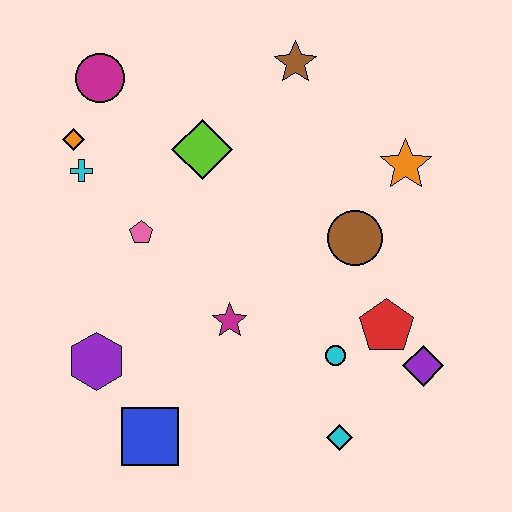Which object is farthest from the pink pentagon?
The purple diamond is farthest from the pink pentagon.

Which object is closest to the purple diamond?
The red pentagon is closest to the purple diamond.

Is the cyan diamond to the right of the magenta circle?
Yes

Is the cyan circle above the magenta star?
No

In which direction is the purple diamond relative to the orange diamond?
The purple diamond is to the right of the orange diamond.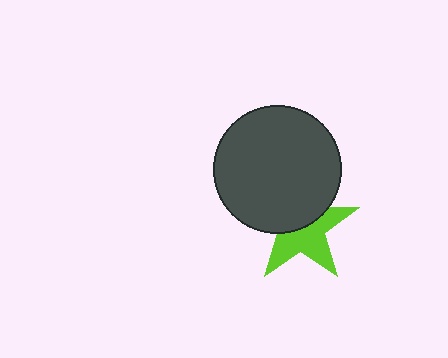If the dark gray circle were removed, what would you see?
You would see the complete lime star.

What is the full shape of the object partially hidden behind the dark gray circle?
The partially hidden object is a lime star.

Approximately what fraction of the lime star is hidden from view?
Roughly 46% of the lime star is hidden behind the dark gray circle.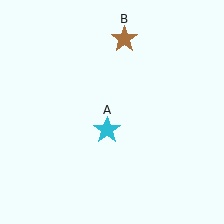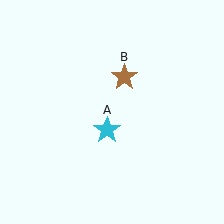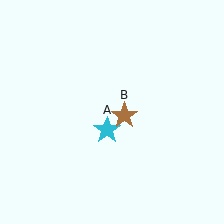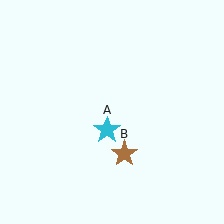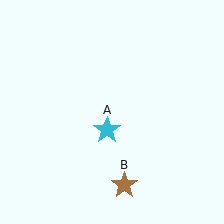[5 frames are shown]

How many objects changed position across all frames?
1 object changed position: brown star (object B).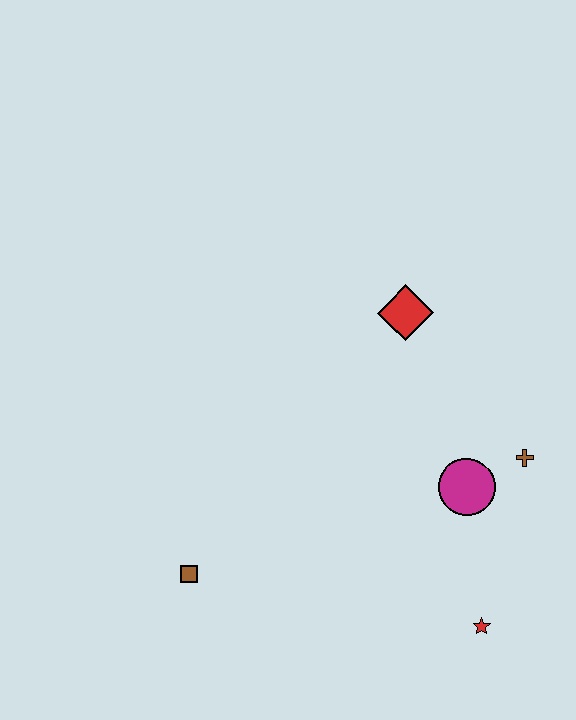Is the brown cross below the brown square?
No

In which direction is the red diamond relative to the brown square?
The red diamond is above the brown square.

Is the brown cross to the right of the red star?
Yes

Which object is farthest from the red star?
The red diamond is farthest from the red star.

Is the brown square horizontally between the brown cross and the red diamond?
No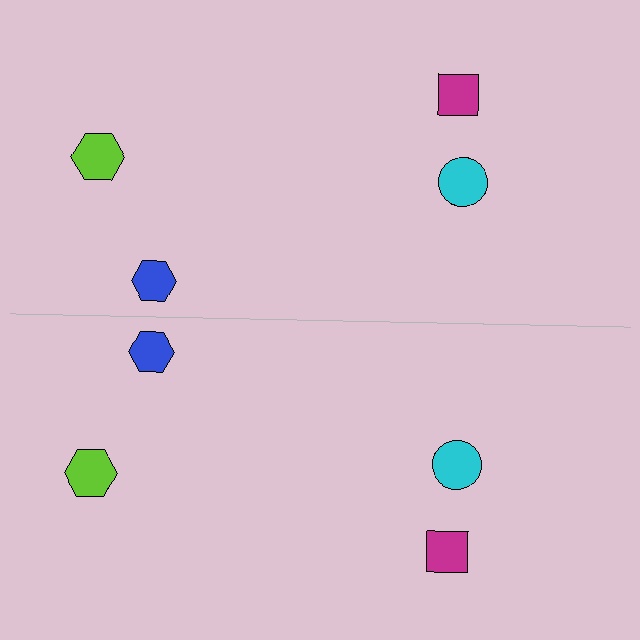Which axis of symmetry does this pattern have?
The pattern has a horizontal axis of symmetry running through the center of the image.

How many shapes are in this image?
There are 8 shapes in this image.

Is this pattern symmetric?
Yes, this pattern has bilateral (reflection) symmetry.